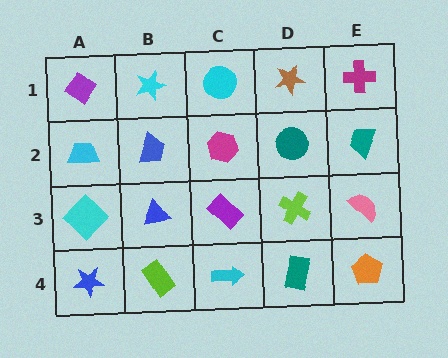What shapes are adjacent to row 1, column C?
A magenta hexagon (row 2, column C), a cyan star (row 1, column B), a brown star (row 1, column D).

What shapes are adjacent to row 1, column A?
A cyan trapezoid (row 2, column A), a cyan star (row 1, column B).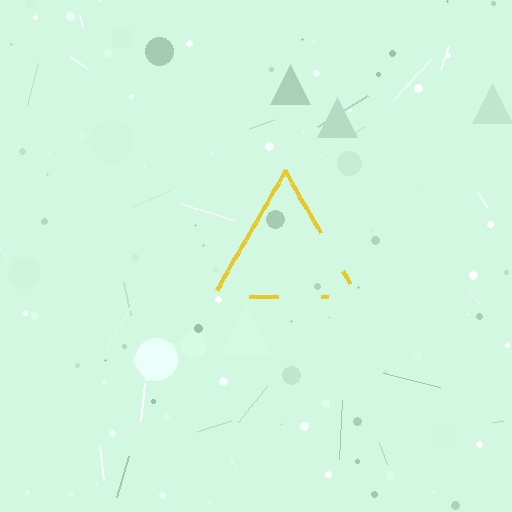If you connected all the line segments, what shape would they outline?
They would outline a triangle.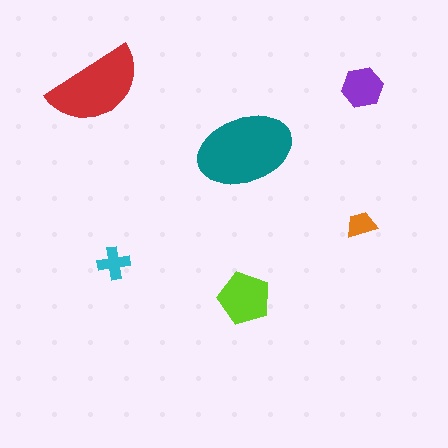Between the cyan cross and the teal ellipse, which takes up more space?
The teal ellipse.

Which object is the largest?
The teal ellipse.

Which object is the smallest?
The orange trapezoid.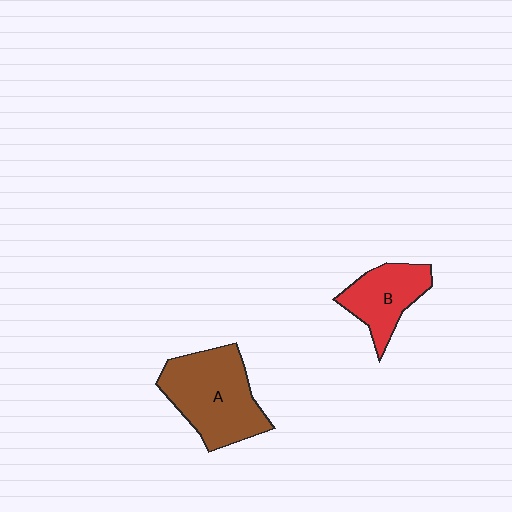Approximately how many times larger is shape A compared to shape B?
Approximately 1.6 times.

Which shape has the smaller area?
Shape B (red).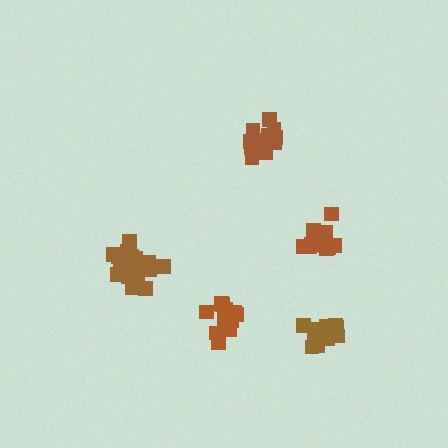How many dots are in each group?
Group 1: 19 dots, Group 2: 16 dots, Group 3: 15 dots, Group 4: 14 dots, Group 5: 14 dots (78 total).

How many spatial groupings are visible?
There are 5 spatial groupings.